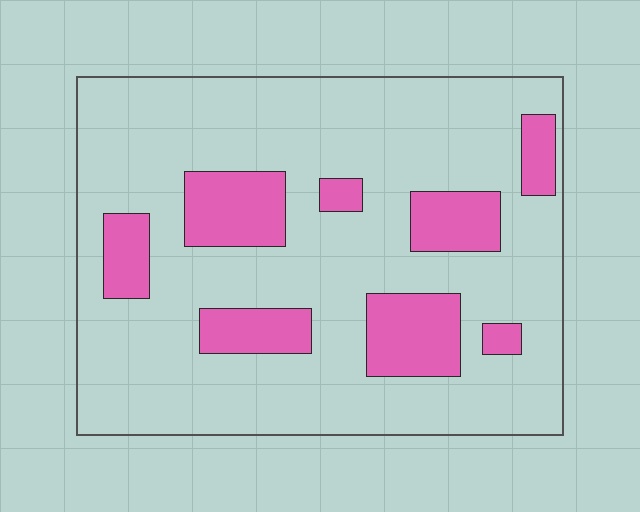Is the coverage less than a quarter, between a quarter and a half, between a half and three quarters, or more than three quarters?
Less than a quarter.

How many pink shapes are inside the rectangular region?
8.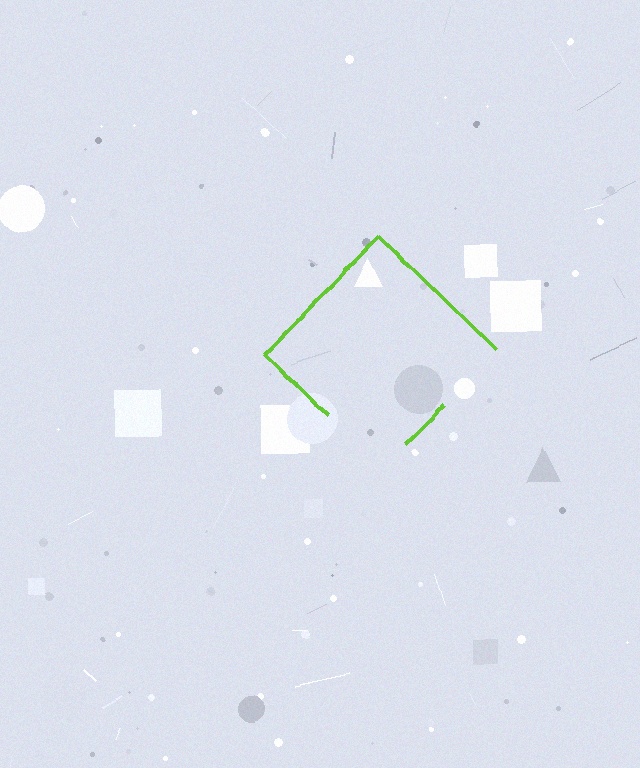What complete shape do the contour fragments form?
The contour fragments form a diamond.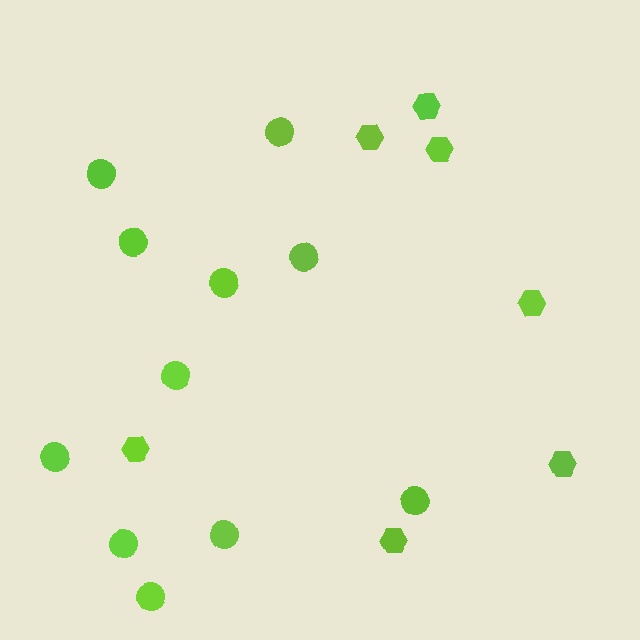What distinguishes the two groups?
There are 2 groups: one group of hexagons (7) and one group of circles (11).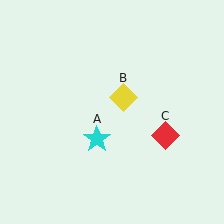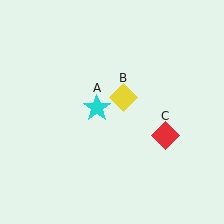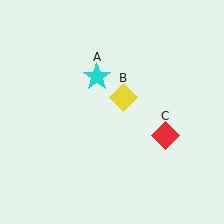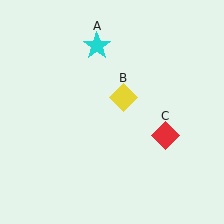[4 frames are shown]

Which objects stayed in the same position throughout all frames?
Yellow diamond (object B) and red diamond (object C) remained stationary.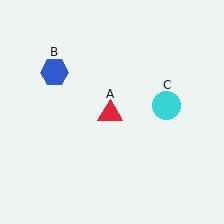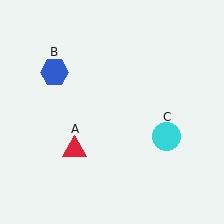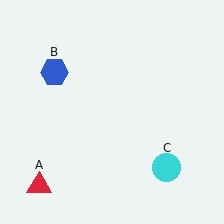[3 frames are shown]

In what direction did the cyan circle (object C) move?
The cyan circle (object C) moved down.